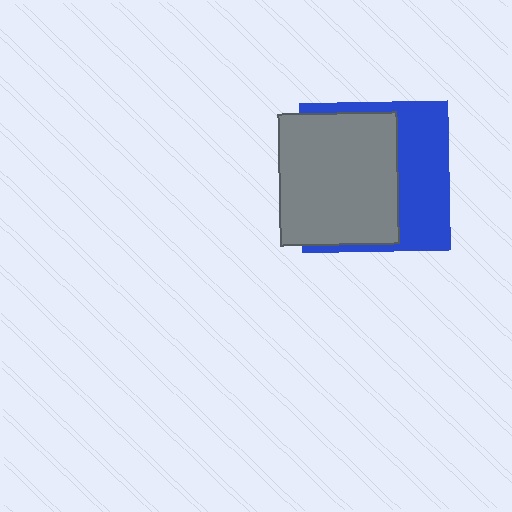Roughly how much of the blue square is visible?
A small part of it is visible (roughly 42%).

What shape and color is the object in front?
The object in front is a gray rectangle.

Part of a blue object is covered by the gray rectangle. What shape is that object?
It is a square.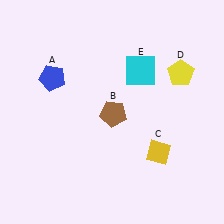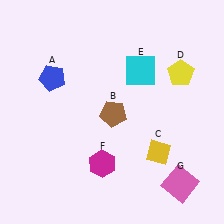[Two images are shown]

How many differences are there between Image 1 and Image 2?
There are 2 differences between the two images.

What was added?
A magenta hexagon (F), a pink square (G) were added in Image 2.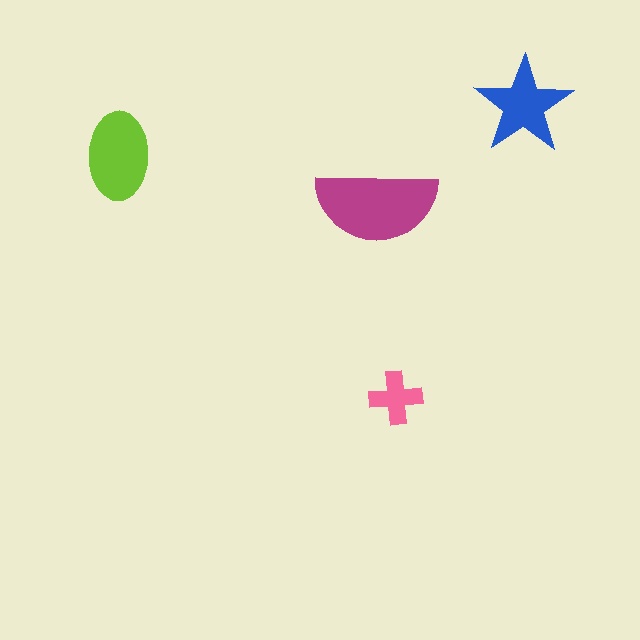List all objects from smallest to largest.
The pink cross, the blue star, the lime ellipse, the magenta semicircle.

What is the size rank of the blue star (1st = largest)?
3rd.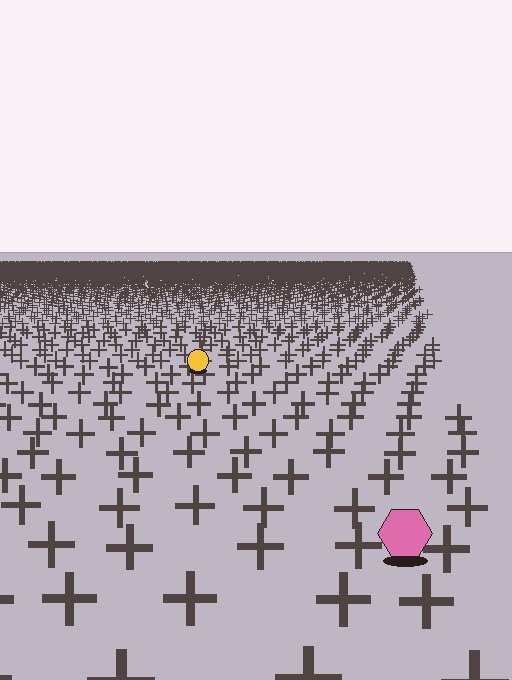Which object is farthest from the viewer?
The yellow circle is farthest from the viewer. It appears smaller and the ground texture around it is denser.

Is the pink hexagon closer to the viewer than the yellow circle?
Yes. The pink hexagon is closer — you can tell from the texture gradient: the ground texture is coarser near it.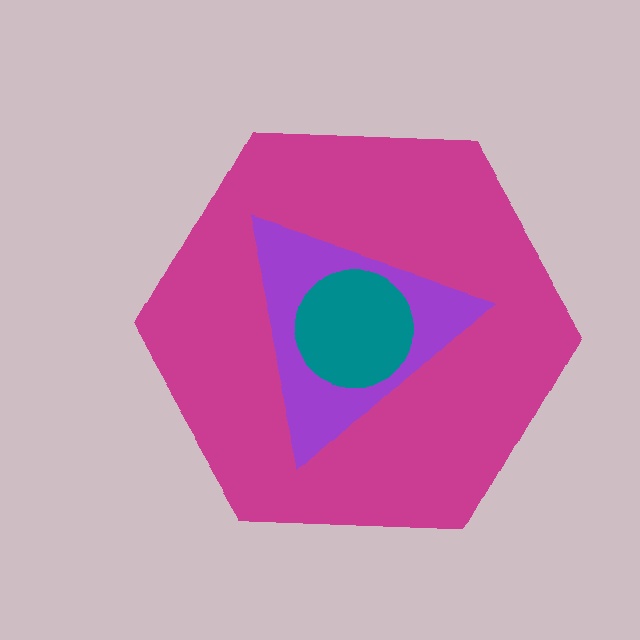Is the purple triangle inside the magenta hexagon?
Yes.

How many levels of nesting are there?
3.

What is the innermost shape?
The teal circle.